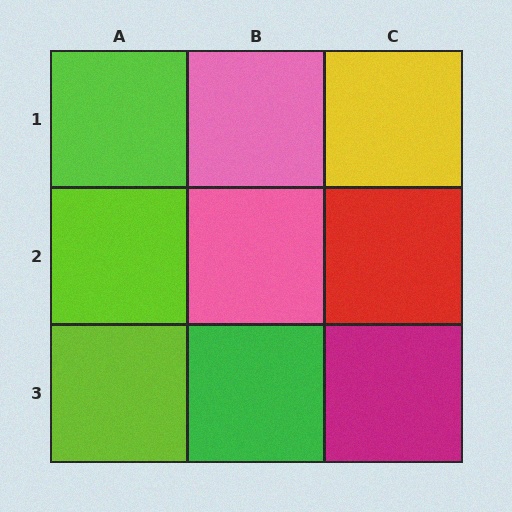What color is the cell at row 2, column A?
Lime.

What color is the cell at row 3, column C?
Magenta.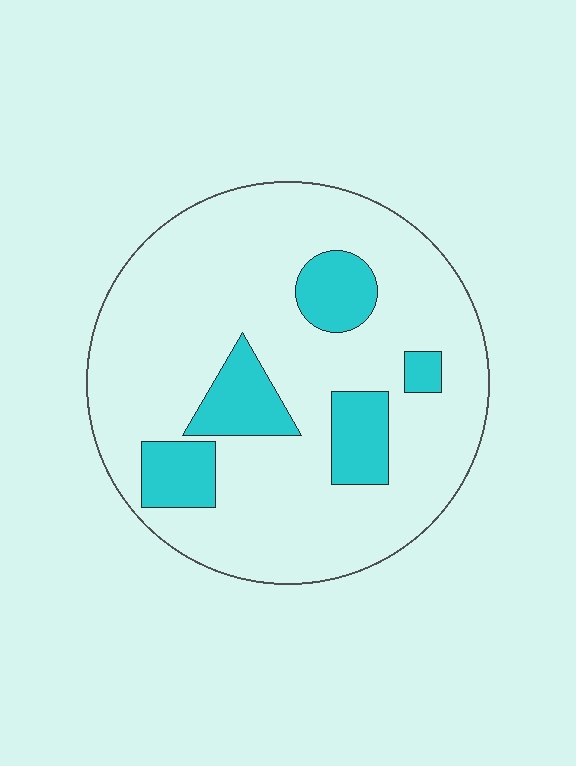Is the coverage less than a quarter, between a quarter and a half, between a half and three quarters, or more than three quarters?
Less than a quarter.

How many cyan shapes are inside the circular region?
5.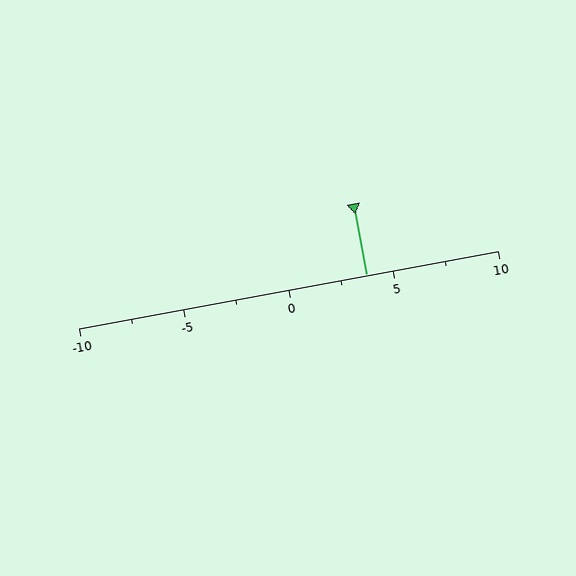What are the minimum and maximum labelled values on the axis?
The axis runs from -10 to 10.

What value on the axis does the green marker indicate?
The marker indicates approximately 3.8.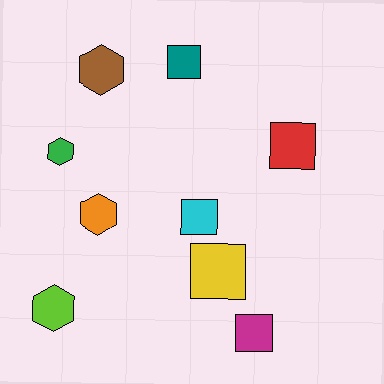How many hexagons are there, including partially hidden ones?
There are 4 hexagons.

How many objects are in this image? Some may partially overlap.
There are 9 objects.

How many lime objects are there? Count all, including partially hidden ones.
There is 1 lime object.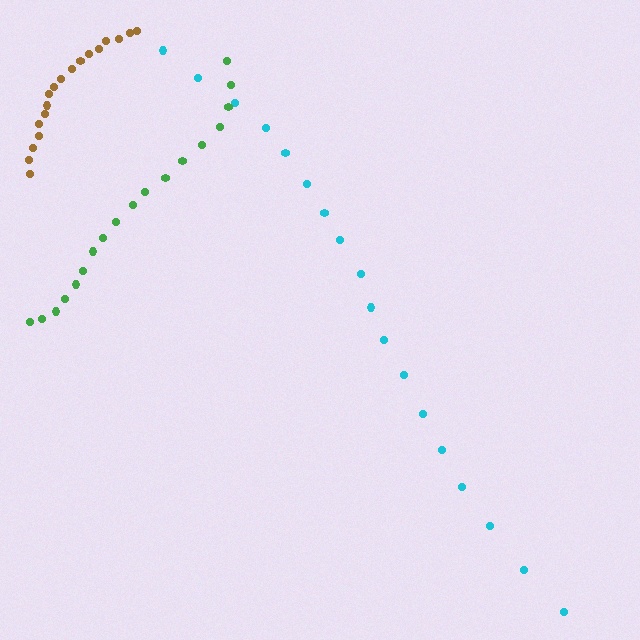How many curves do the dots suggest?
There are 3 distinct paths.